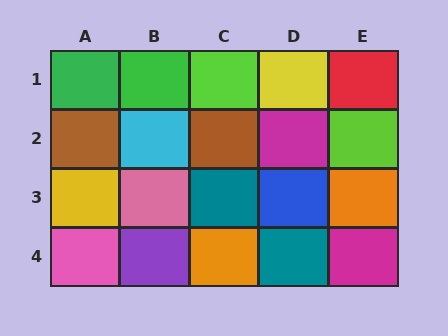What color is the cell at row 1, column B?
Green.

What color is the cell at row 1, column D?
Yellow.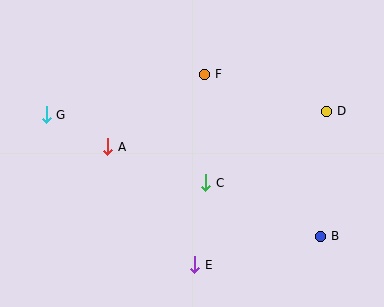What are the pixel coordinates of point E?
Point E is at (195, 265).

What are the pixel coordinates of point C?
Point C is at (206, 183).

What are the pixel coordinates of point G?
Point G is at (46, 115).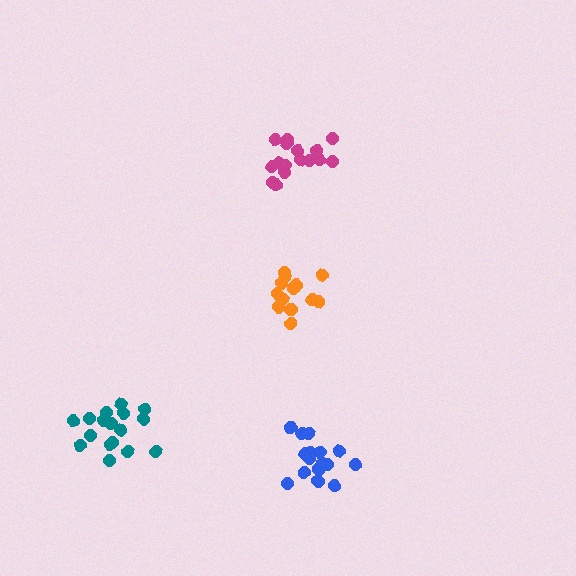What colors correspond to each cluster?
The clusters are colored: teal, magenta, orange, blue.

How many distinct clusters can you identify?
There are 4 distinct clusters.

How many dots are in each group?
Group 1: 17 dots, Group 2: 16 dots, Group 3: 14 dots, Group 4: 17 dots (64 total).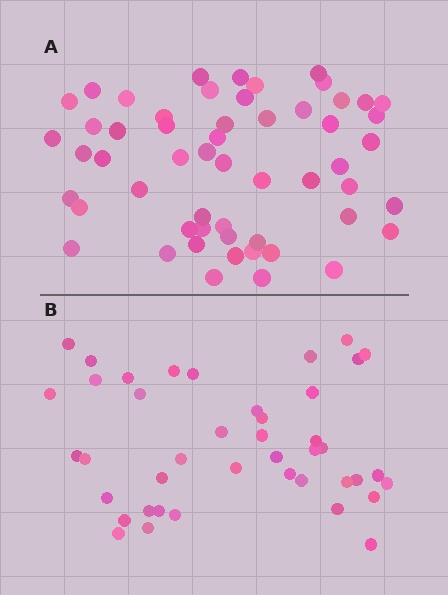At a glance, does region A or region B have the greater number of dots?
Region A (the top region) has more dots.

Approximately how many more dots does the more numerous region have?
Region A has approximately 15 more dots than region B.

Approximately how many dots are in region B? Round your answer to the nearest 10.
About 40 dots. (The exact count is 42, which rounds to 40.)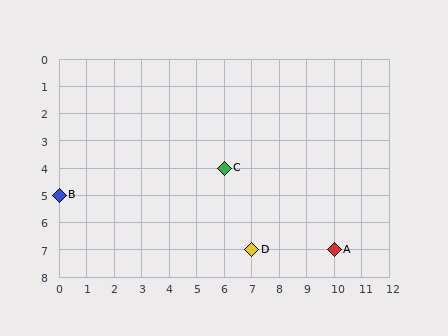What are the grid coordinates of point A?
Point A is at grid coordinates (10, 7).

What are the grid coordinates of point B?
Point B is at grid coordinates (0, 5).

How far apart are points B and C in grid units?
Points B and C are 6 columns and 1 row apart (about 6.1 grid units diagonally).